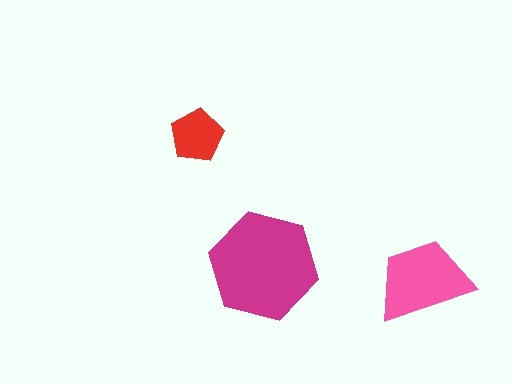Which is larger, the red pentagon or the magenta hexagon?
The magenta hexagon.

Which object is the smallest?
The red pentagon.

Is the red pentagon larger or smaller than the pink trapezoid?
Smaller.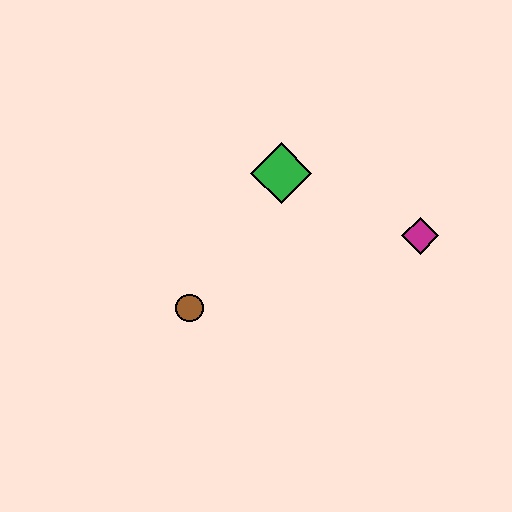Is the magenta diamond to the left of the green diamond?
No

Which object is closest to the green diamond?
The magenta diamond is closest to the green diamond.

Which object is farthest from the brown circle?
The magenta diamond is farthest from the brown circle.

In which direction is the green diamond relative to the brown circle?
The green diamond is above the brown circle.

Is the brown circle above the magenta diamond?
No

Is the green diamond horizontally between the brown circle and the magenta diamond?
Yes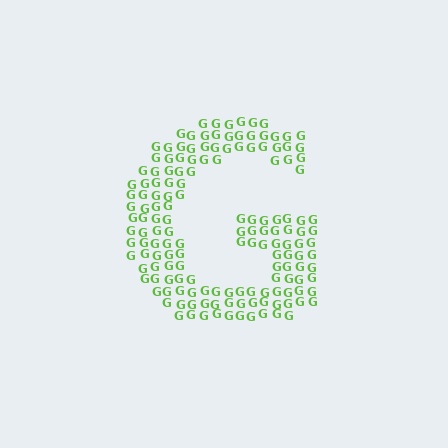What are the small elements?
The small elements are letter G's.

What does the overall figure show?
The overall figure shows the letter G.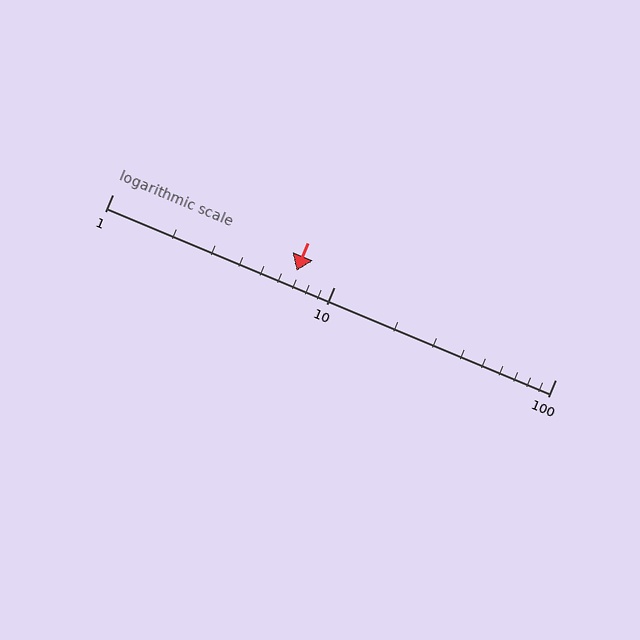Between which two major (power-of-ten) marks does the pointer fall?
The pointer is between 1 and 10.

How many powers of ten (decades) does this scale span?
The scale spans 2 decades, from 1 to 100.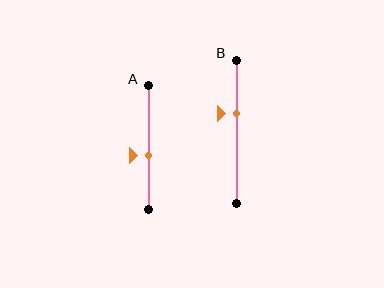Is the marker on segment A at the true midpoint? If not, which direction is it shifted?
No, the marker on segment A is shifted downward by about 6% of the segment length.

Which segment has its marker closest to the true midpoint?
Segment A has its marker closest to the true midpoint.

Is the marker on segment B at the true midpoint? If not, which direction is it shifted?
No, the marker on segment B is shifted upward by about 13% of the segment length.